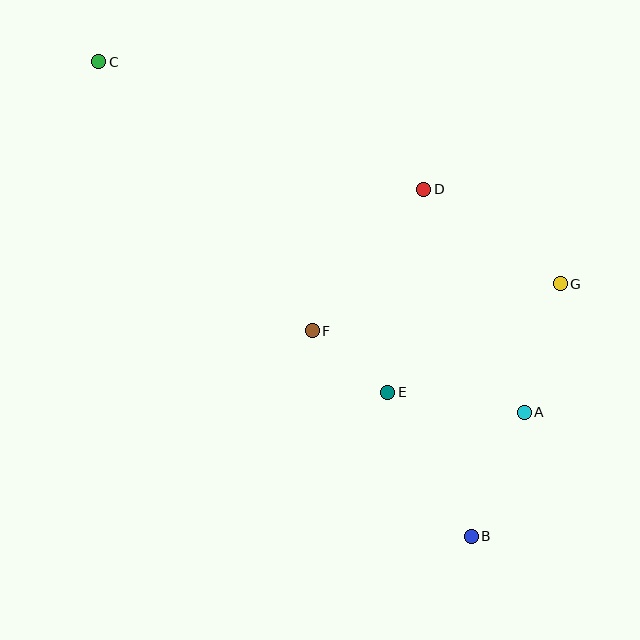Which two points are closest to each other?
Points E and F are closest to each other.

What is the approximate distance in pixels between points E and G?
The distance between E and G is approximately 204 pixels.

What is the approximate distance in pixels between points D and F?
The distance between D and F is approximately 180 pixels.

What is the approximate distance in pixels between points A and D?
The distance between A and D is approximately 244 pixels.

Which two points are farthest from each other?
Points B and C are farthest from each other.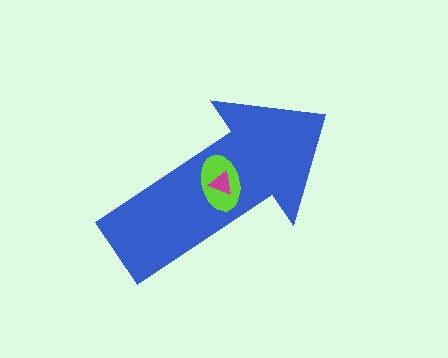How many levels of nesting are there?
3.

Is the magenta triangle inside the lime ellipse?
Yes.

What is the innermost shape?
The magenta triangle.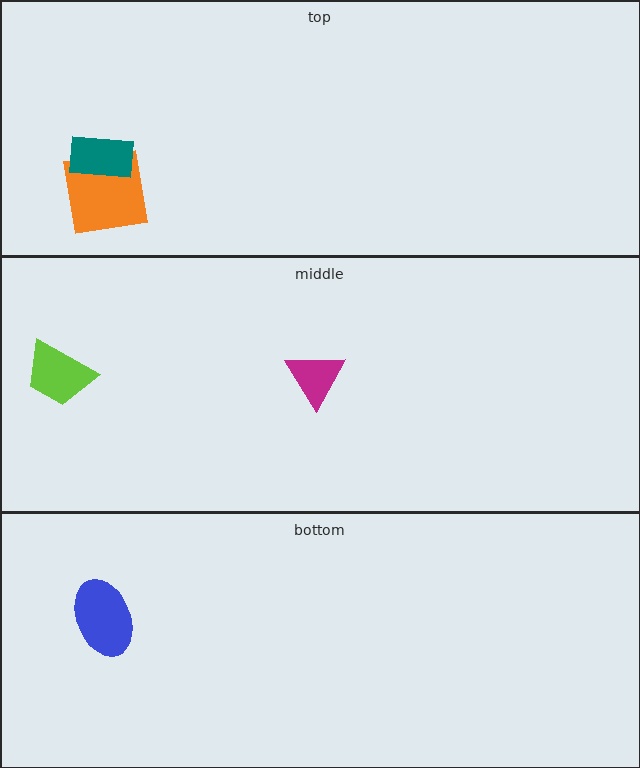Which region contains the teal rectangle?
The top region.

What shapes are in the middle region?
The magenta triangle, the lime trapezoid.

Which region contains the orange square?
The top region.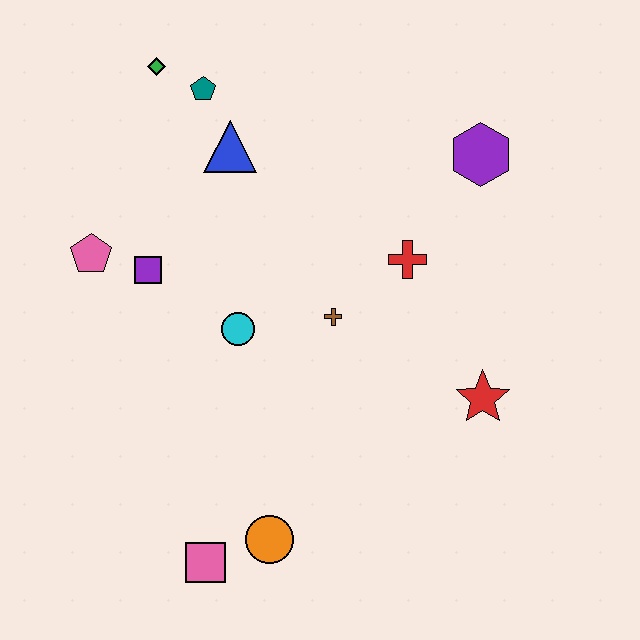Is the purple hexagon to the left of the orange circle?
No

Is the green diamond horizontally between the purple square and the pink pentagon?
No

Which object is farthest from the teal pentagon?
The pink square is farthest from the teal pentagon.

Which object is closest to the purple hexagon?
The red cross is closest to the purple hexagon.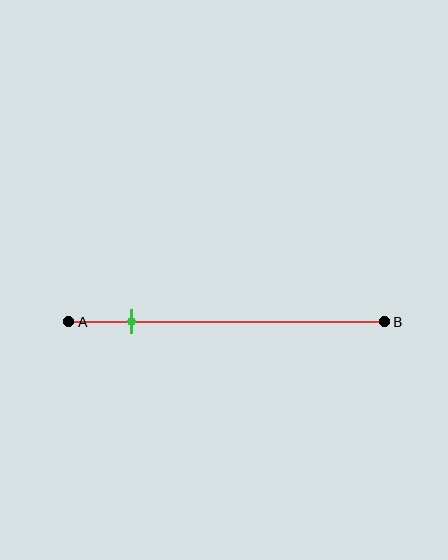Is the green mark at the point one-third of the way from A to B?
No, the mark is at about 20% from A, not at the 33% one-third point.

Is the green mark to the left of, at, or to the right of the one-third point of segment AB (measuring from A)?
The green mark is to the left of the one-third point of segment AB.